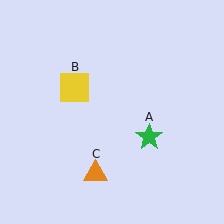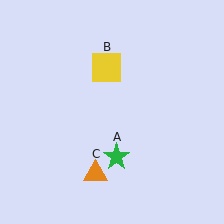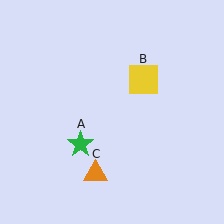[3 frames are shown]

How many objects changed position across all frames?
2 objects changed position: green star (object A), yellow square (object B).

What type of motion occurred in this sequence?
The green star (object A), yellow square (object B) rotated clockwise around the center of the scene.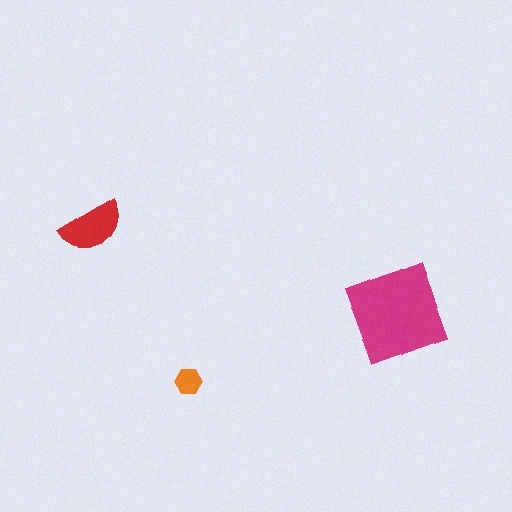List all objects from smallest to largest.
The orange hexagon, the red semicircle, the magenta diamond.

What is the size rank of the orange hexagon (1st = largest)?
3rd.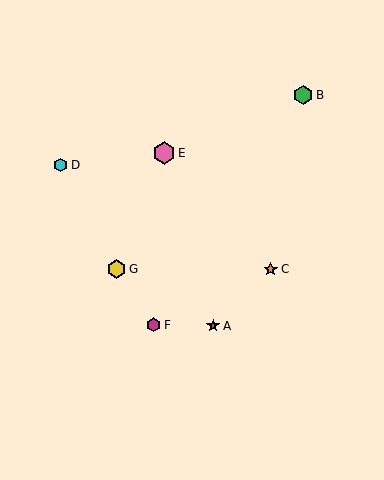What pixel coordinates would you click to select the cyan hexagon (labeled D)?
Click at (61, 165) to select the cyan hexagon D.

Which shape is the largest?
The pink hexagon (labeled E) is the largest.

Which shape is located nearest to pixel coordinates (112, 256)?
The yellow hexagon (labeled G) at (117, 269) is nearest to that location.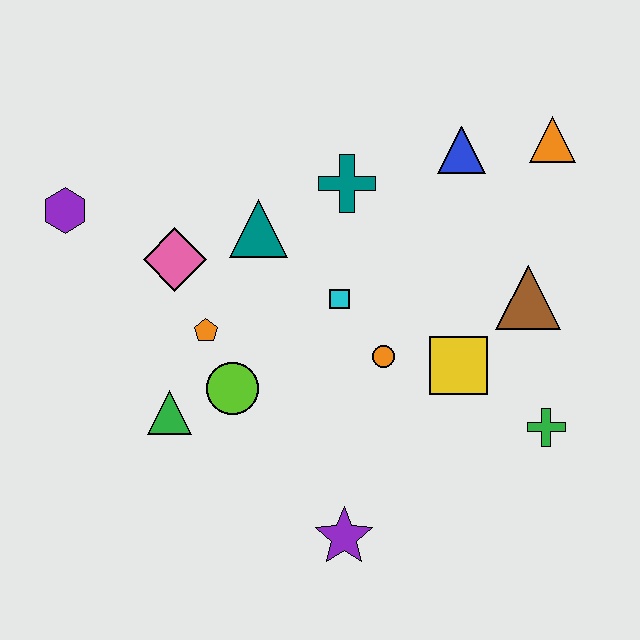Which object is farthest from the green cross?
The purple hexagon is farthest from the green cross.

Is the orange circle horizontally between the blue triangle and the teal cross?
Yes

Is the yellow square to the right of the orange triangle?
No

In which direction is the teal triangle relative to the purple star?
The teal triangle is above the purple star.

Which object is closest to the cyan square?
The orange circle is closest to the cyan square.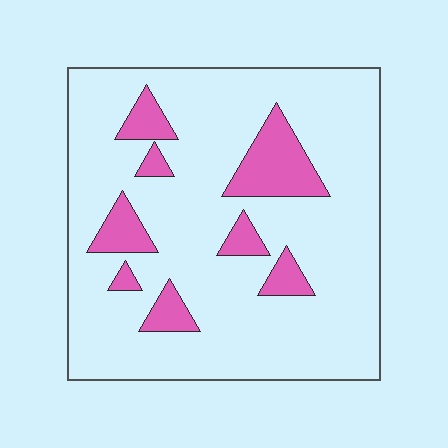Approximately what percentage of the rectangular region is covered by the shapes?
Approximately 15%.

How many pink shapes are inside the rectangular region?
8.